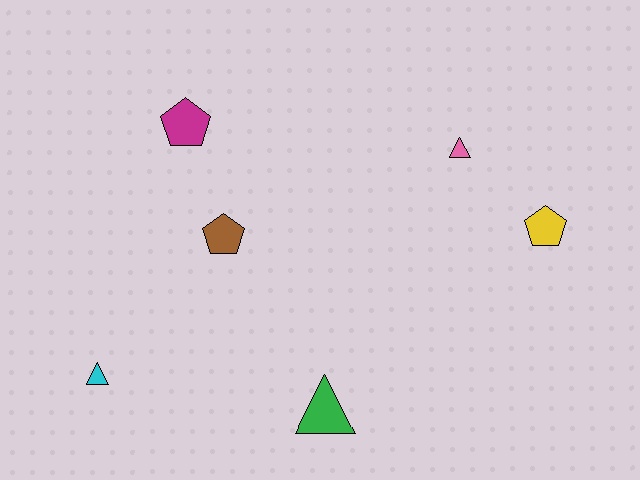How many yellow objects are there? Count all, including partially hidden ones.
There is 1 yellow object.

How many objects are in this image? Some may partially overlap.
There are 6 objects.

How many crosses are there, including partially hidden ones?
There are no crosses.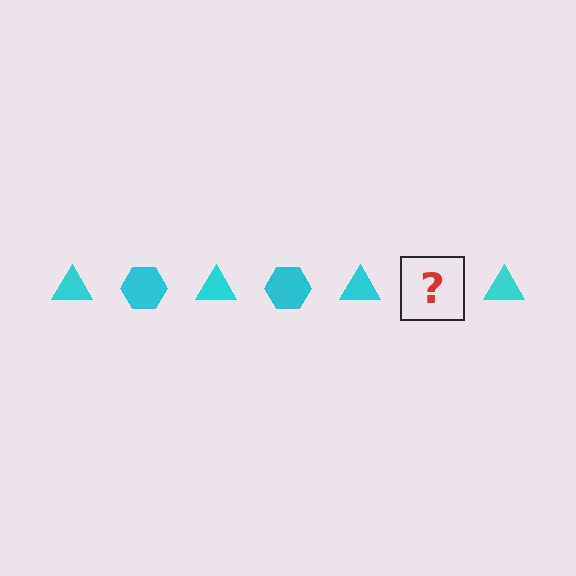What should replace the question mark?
The question mark should be replaced with a cyan hexagon.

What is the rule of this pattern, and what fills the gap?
The rule is that the pattern cycles through triangle, hexagon shapes in cyan. The gap should be filled with a cyan hexagon.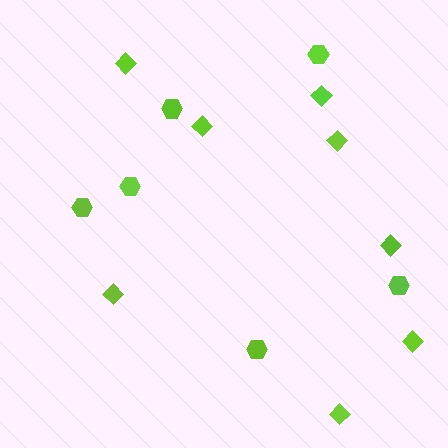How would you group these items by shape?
There are 2 groups: one group of hexagons (6) and one group of diamonds (8).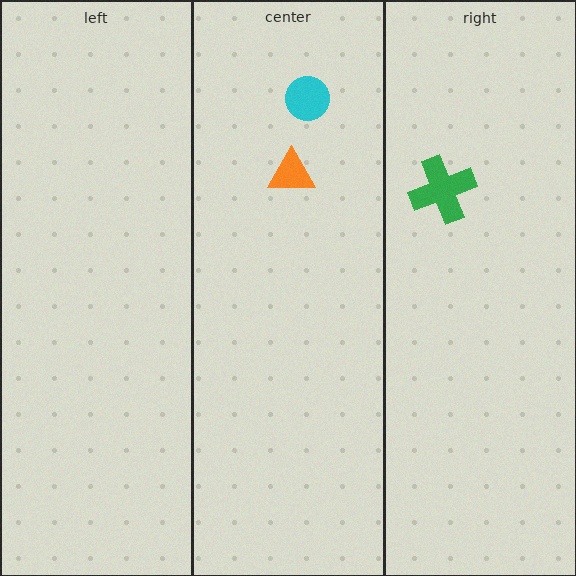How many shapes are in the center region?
2.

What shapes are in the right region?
The green cross.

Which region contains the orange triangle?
The center region.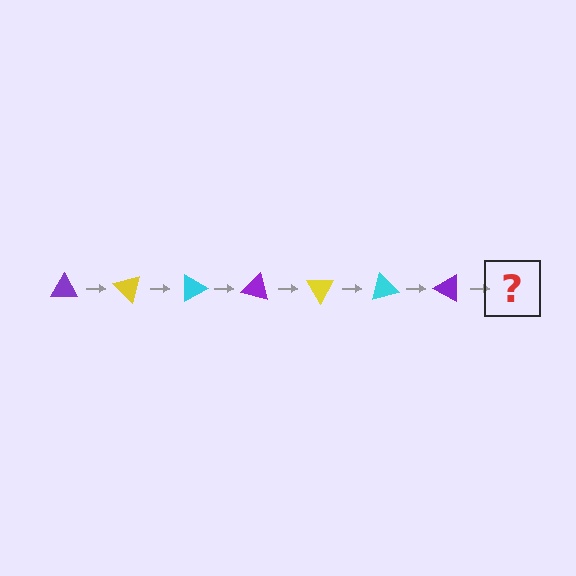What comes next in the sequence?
The next element should be a yellow triangle, rotated 315 degrees from the start.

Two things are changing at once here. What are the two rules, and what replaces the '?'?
The two rules are that it rotates 45 degrees each step and the color cycles through purple, yellow, and cyan. The '?' should be a yellow triangle, rotated 315 degrees from the start.